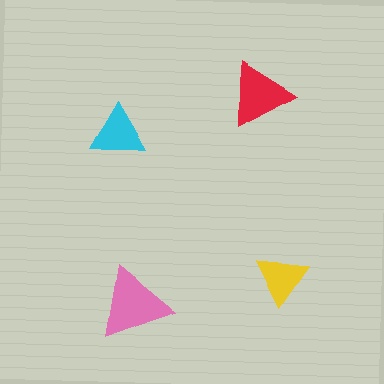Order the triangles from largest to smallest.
the pink one, the red one, the cyan one, the yellow one.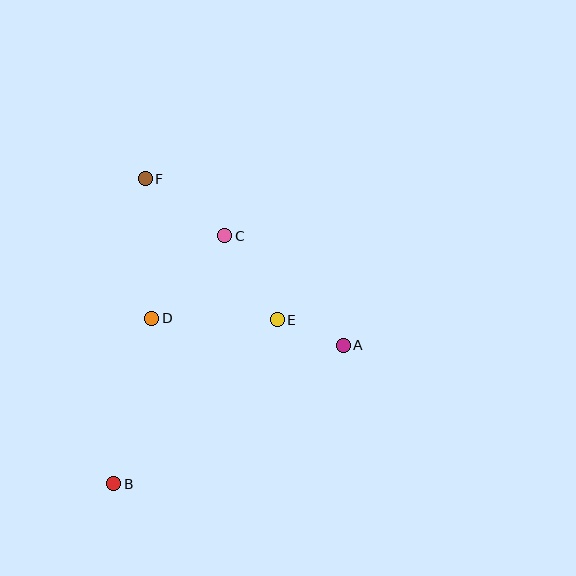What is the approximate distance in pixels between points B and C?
The distance between B and C is approximately 272 pixels.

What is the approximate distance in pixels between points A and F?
The distance between A and F is approximately 258 pixels.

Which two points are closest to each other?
Points A and E are closest to each other.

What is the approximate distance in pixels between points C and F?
The distance between C and F is approximately 98 pixels.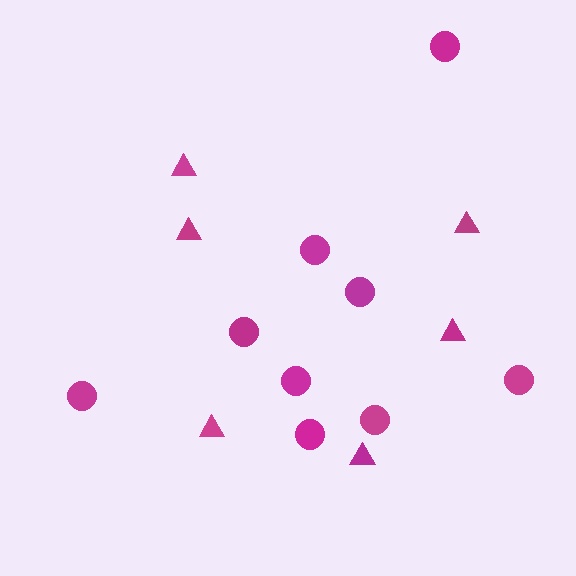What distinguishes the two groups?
There are 2 groups: one group of triangles (6) and one group of circles (9).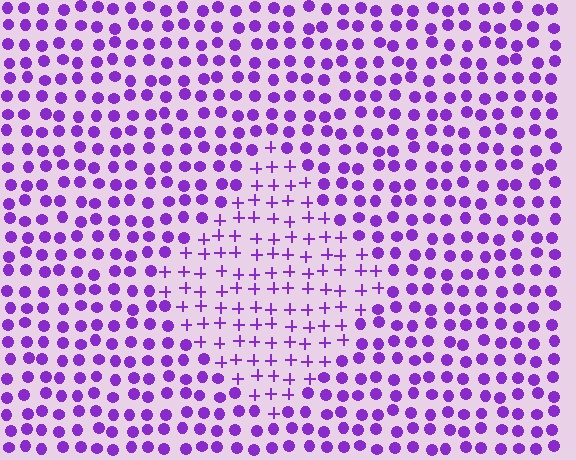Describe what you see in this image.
The image is filled with small purple elements arranged in a uniform grid. A diamond-shaped region contains plus signs, while the surrounding area contains circles. The boundary is defined purely by the change in element shape.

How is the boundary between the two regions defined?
The boundary is defined by a change in element shape: plus signs inside vs. circles outside. All elements share the same color and spacing.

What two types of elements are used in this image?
The image uses plus signs inside the diamond region and circles outside it.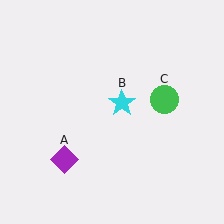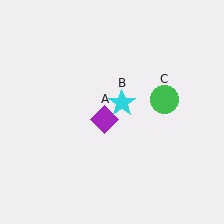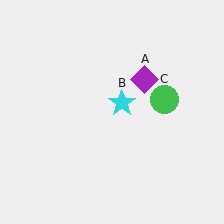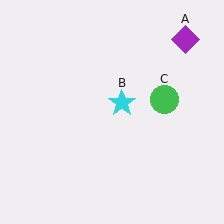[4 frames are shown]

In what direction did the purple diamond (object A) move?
The purple diamond (object A) moved up and to the right.